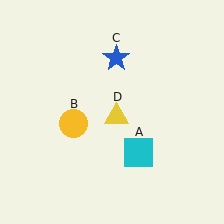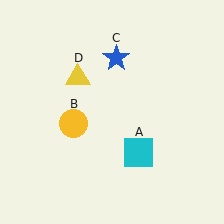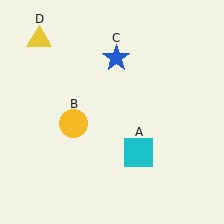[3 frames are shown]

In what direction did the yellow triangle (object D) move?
The yellow triangle (object D) moved up and to the left.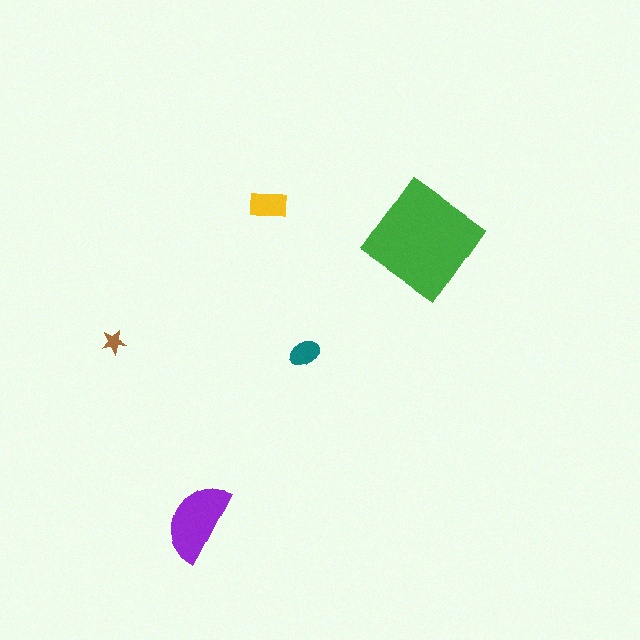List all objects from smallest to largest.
The brown star, the teal ellipse, the yellow rectangle, the purple semicircle, the green diamond.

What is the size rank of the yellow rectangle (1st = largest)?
3rd.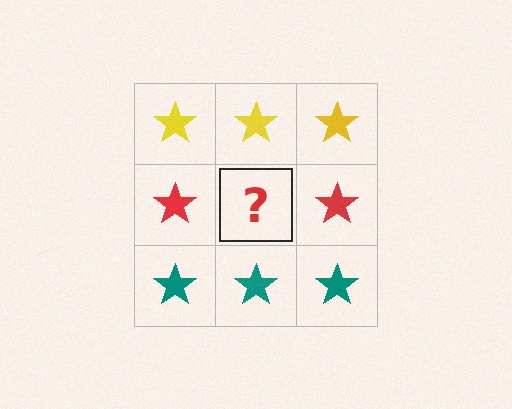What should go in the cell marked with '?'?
The missing cell should contain a red star.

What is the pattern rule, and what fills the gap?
The rule is that each row has a consistent color. The gap should be filled with a red star.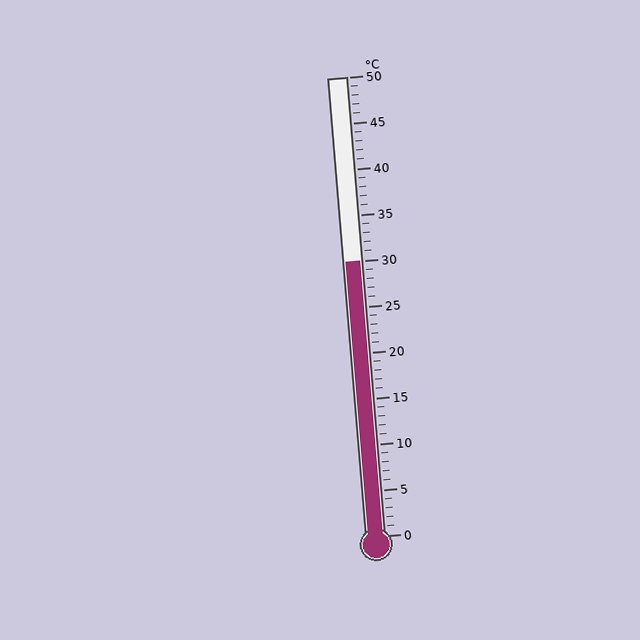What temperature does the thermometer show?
The thermometer shows approximately 30°C.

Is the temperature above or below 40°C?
The temperature is below 40°C.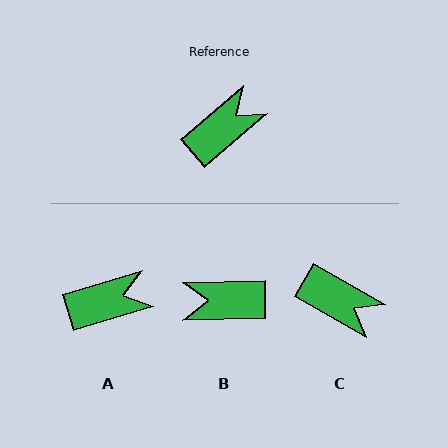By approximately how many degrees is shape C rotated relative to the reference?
Approximately 71 degrees clockwise.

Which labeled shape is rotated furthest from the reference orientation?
B, about 140 degrees away.